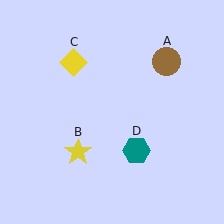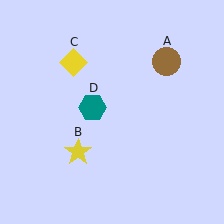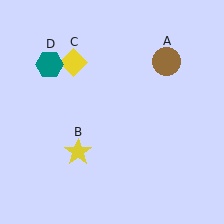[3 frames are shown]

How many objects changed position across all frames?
1 object changed position: teal hexagon (object D).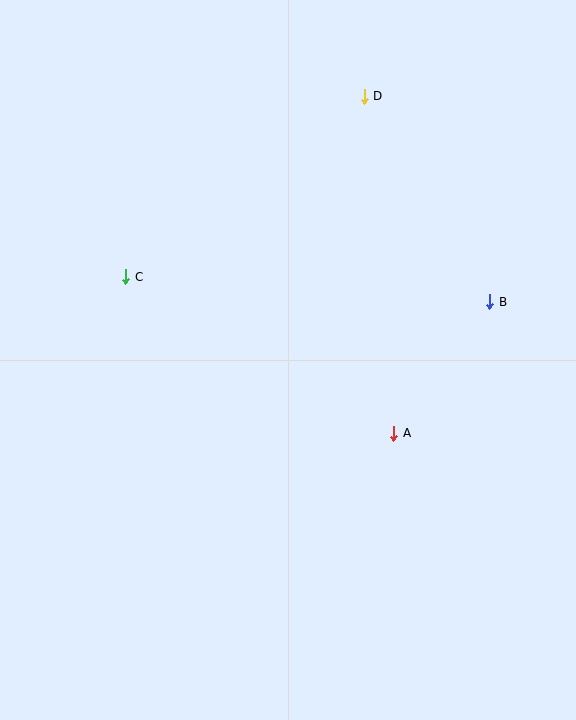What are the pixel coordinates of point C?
Point C is at (126, 277).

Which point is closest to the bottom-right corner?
Point A is closest to the bottom-right corner.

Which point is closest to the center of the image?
Point A at (394, 433) is closest to the center.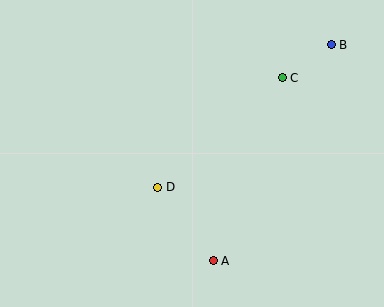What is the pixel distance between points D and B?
The distance between D and B is 225 pixels.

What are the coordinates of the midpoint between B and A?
The midpoint between B and A is at (272, 153).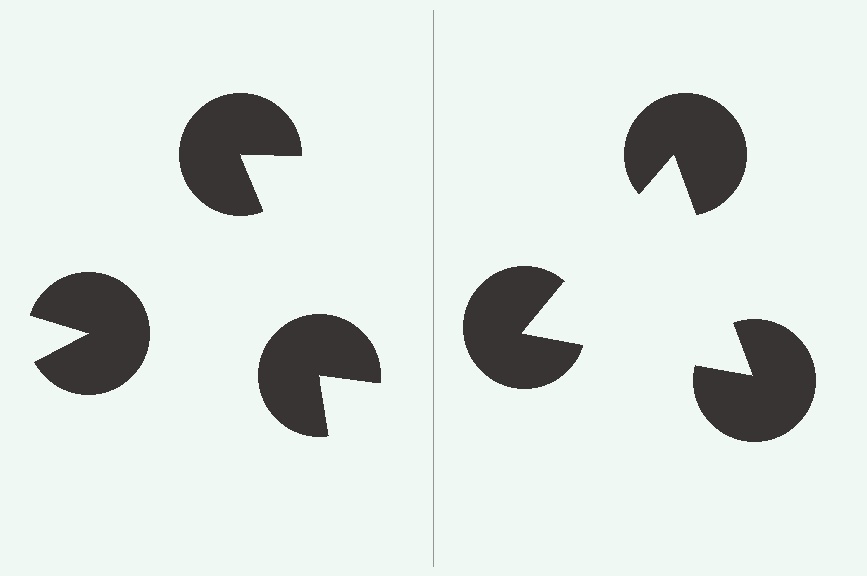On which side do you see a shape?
An illusory triangle appears on the right side. On the left side the wedge cuts are rotated, so no coherent shape forms.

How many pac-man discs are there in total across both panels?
6 — 3 on each side.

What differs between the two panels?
The pac-man discs are positioned identically on both sides; only the wedge orientations differ. On the right they align to a triangle; on the left they are misaligned.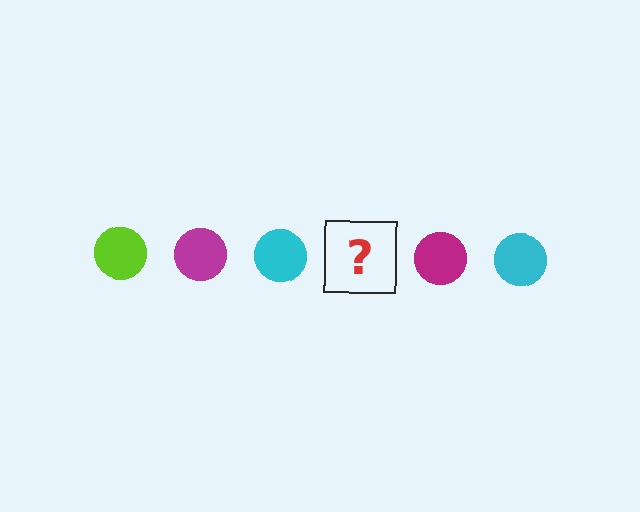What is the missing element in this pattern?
The missing element is a lime circle.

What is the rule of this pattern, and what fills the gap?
The rule is that the pattern cycles through lime, magenta, cyan circles. The gap should be filled with a lime circle.